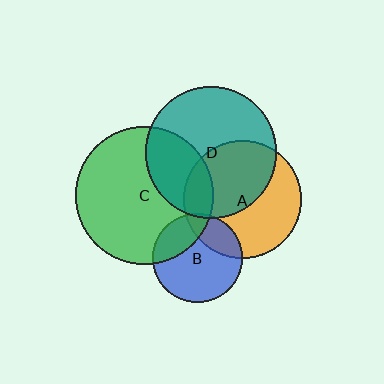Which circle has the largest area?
Circle C (green).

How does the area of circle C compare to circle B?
Approximately 2.4 times.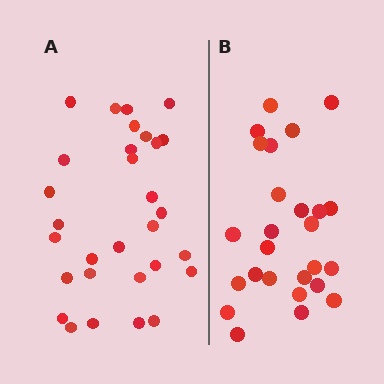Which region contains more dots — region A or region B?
Region A (the left region) has more dots.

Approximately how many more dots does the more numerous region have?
Region A has about 4 more dots than region B.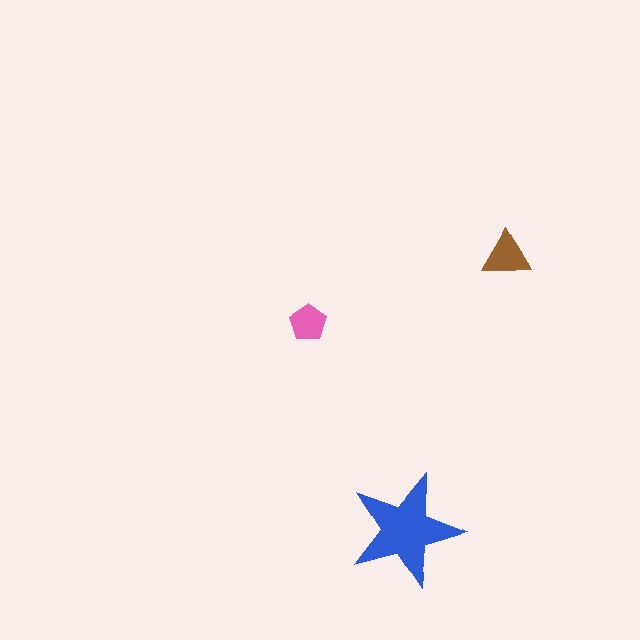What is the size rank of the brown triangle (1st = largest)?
2nd.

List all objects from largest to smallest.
The blue star, the brown triangle, the pink pentagon.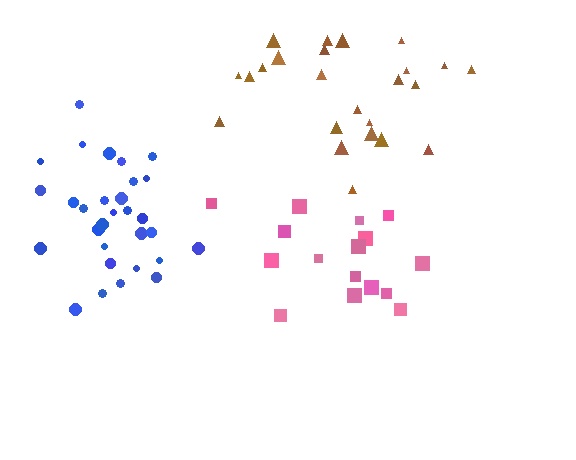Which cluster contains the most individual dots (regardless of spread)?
Blue (30).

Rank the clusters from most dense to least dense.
blue, pink, brown.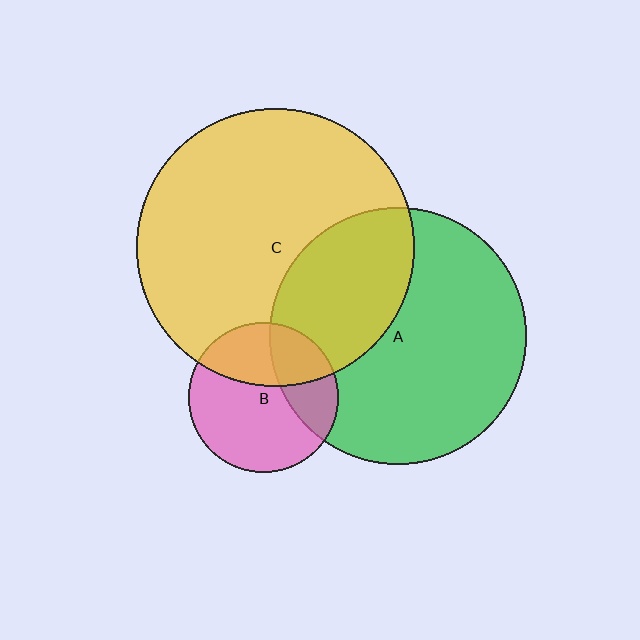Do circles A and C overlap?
Yes.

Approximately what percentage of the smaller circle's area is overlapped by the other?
Approximately 35%.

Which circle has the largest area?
Circle C (yellow).